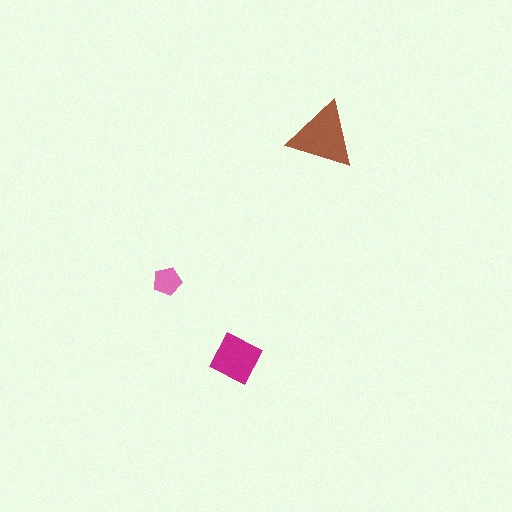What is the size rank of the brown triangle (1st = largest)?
1st.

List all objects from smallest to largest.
The pink pentagon, the magenta square, the brown triangle.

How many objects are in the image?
There are 3 objects in the image.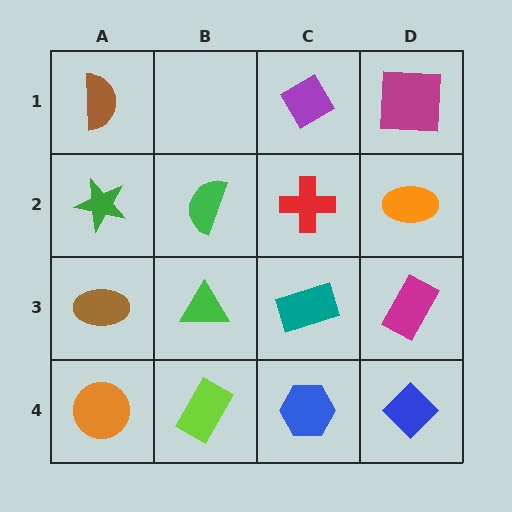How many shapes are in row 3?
4 shapes.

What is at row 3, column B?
A green triangle.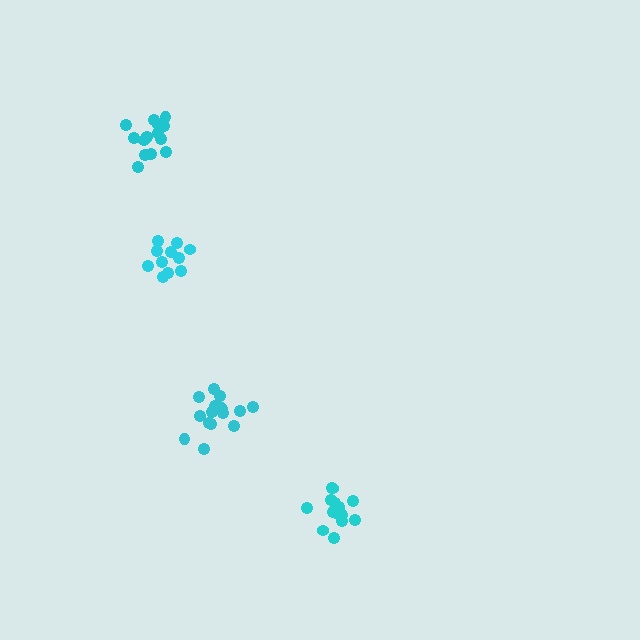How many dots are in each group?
Group 1: 15 dots, Group 2: 16 dots, Group 3: 15 dots, Group 4: 11 dots (57 total).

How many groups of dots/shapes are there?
There are 4 groups.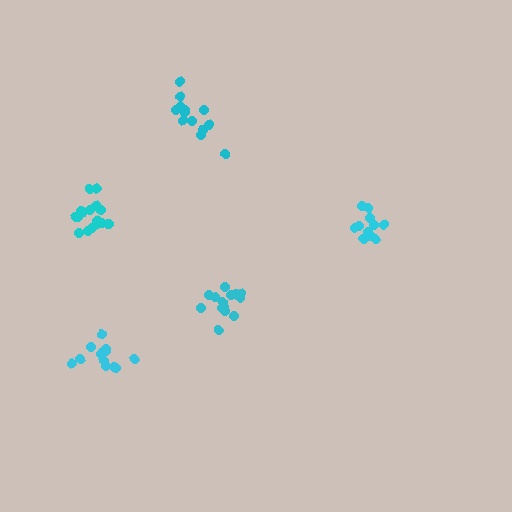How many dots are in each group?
Group 1: 12 dots, Group 2: 17 dots, Group 3: 12 dots, Group 4: 13 dots, Group 5: 14 dots (68 total).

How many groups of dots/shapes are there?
There are 5 groups.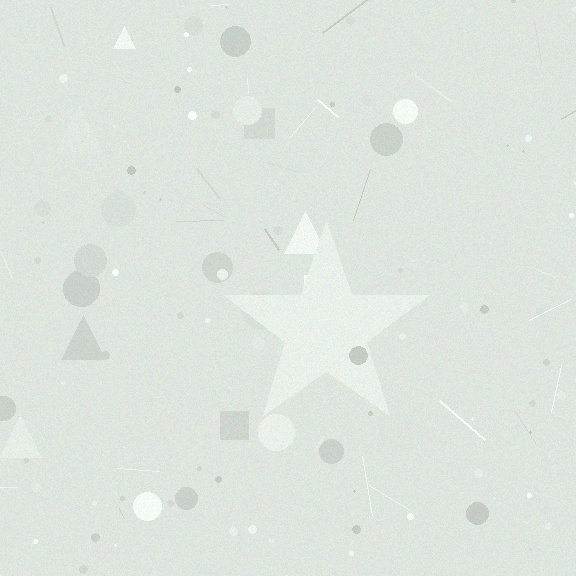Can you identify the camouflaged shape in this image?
The camouflaged shape is a star.